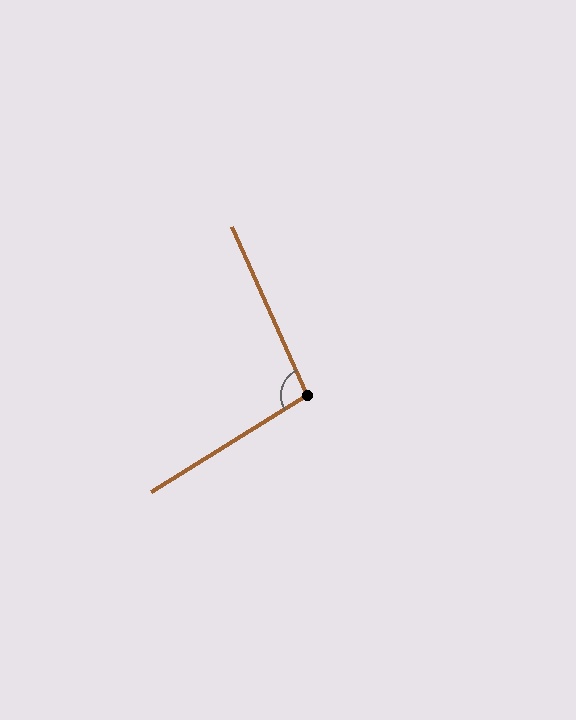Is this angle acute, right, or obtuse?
It is obtuse.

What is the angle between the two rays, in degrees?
Approximately 98 degrees.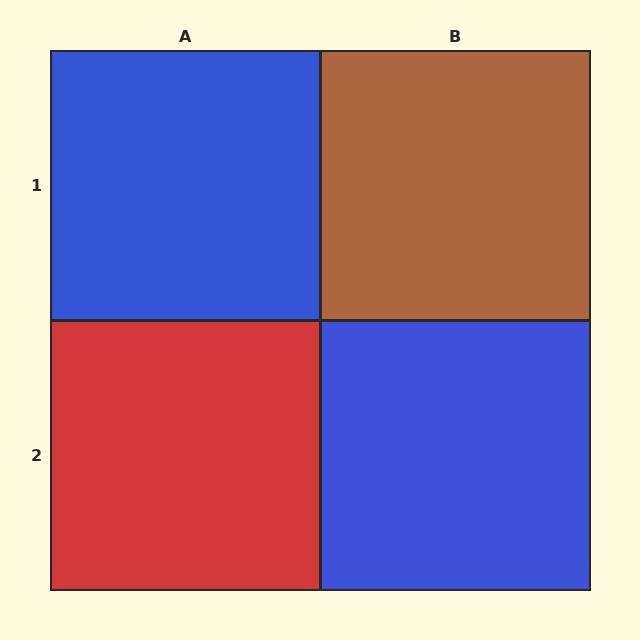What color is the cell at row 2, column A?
Red.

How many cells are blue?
2 cells are blue.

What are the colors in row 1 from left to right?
Blue, brown.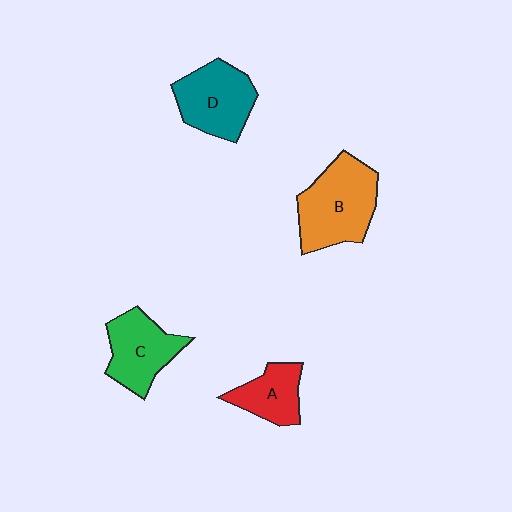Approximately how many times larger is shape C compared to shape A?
Approximately 1.4 times.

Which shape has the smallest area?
Shape A (red).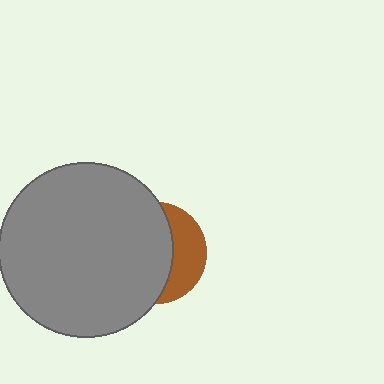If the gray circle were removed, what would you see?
You would see the complete brown circle.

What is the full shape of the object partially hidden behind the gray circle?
The partially hidden object is a brown circle.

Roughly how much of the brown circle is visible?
A small part of it is visible (roughly 35%).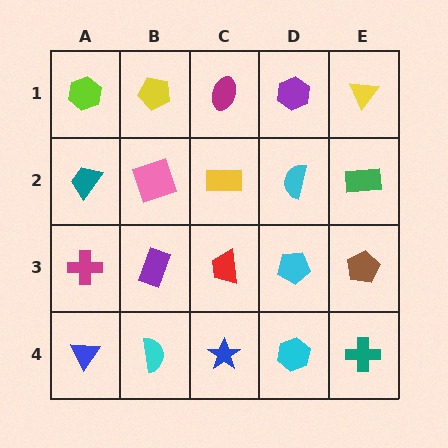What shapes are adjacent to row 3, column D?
A cyan semicircle (row 2, column D), a cyan hexagon (row 4, column D), a red trapezoid (row 3, column C), a brown pentagon (row 3, column E).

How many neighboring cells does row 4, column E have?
2.